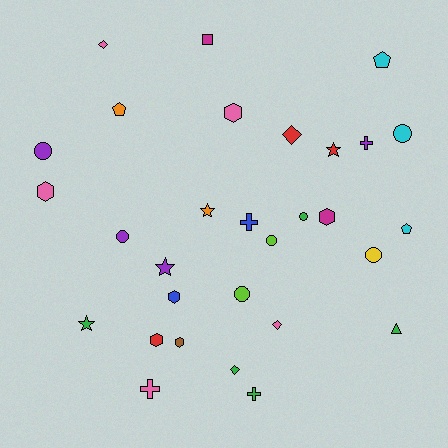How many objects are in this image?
There are 30 objects.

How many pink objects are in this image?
There are 5 pink objects.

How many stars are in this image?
There are 4 stars.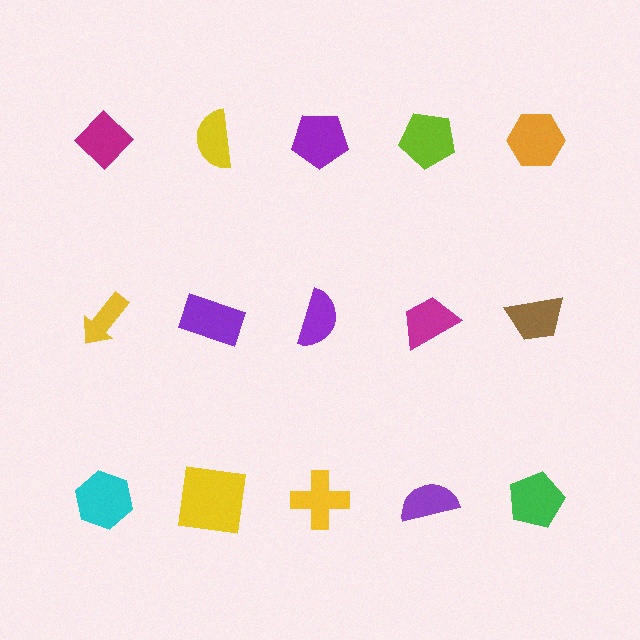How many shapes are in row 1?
5 shapes.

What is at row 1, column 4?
A lime pentagon.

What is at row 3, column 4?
A purple semicircle.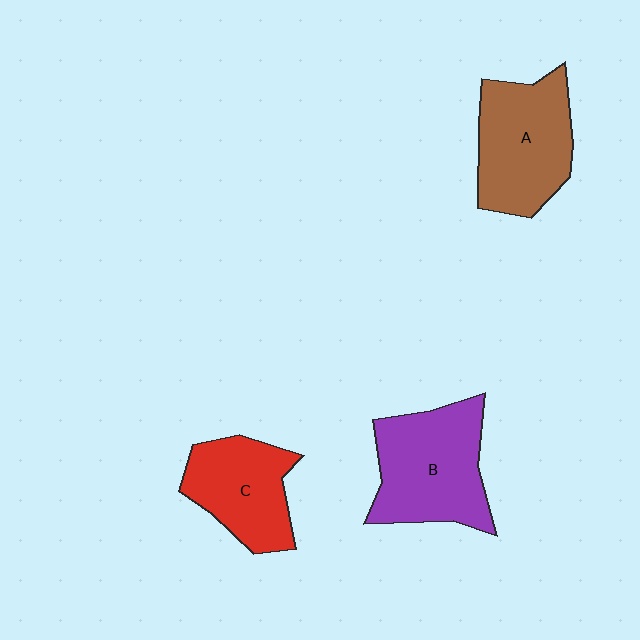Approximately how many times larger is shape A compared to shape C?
Approximately 1.2 times.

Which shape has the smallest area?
Shape C (red).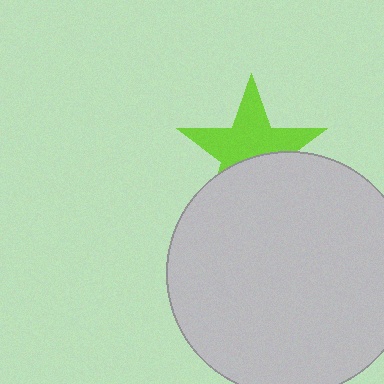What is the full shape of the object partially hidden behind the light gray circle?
The partially hidden object is a lime star.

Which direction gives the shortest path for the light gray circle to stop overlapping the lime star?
Moving down gives the shortest separation.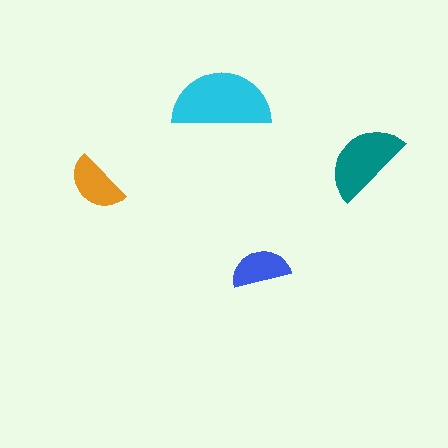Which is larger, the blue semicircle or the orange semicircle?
The orange one.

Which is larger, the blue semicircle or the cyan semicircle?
The cyan one.